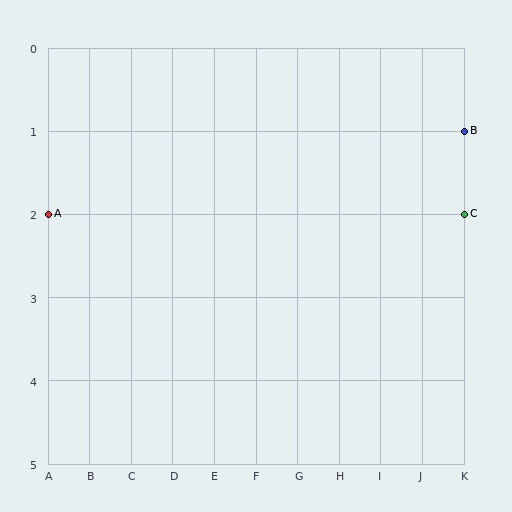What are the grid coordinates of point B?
Point B is at grid coordinates (K, 1).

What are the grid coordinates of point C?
Point C is at grid coordinates (K, 2).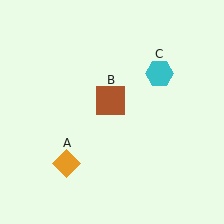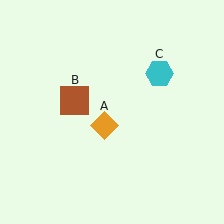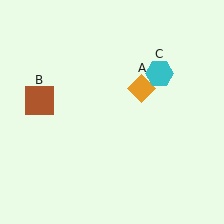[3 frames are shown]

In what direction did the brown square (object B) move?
The brown square (object B) moved left.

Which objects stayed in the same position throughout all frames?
Cyan hexagon (object C) remained stationary.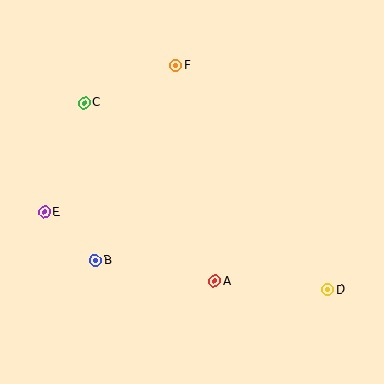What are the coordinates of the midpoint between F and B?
The midpoint between F and B is at (136, 163).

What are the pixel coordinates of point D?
Point D is at (328, 290).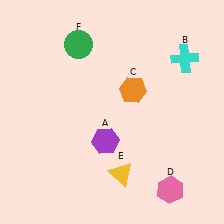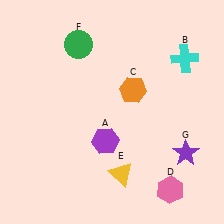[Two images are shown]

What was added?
A purple star (G) was added in Image 2.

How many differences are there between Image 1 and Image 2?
There is 1 difference between the two images.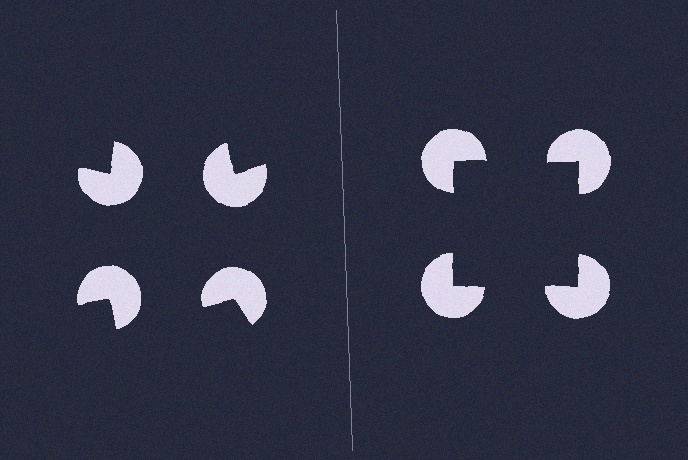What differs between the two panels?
The pac-man discs are positioned identically on both sides; only the wedge orientations differ. On the right they align to a square; on the left they are misaligned.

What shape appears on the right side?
An illusory square.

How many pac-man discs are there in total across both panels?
8 — 4 on each side.